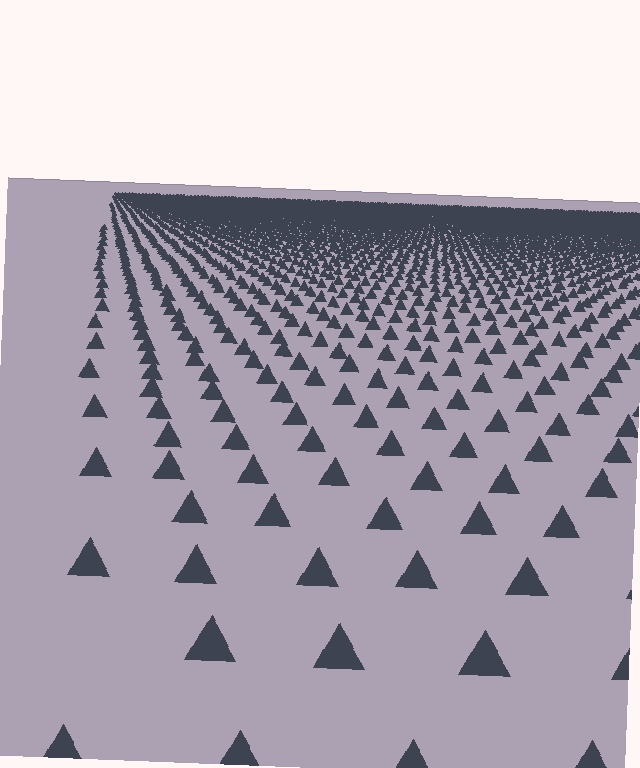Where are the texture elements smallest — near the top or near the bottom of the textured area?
Near the top.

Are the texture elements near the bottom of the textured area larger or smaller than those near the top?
Larger. Near the bottom, elements are closer to the viewer and appear at a bigger on-screen size.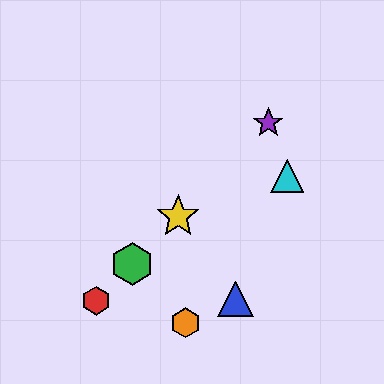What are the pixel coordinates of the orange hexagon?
The orange hexagon is at (185, 323).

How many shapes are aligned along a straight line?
4 shapes (the red hexagon, the green hexagon, the yellow star, the purple star) are aligned along a straight line.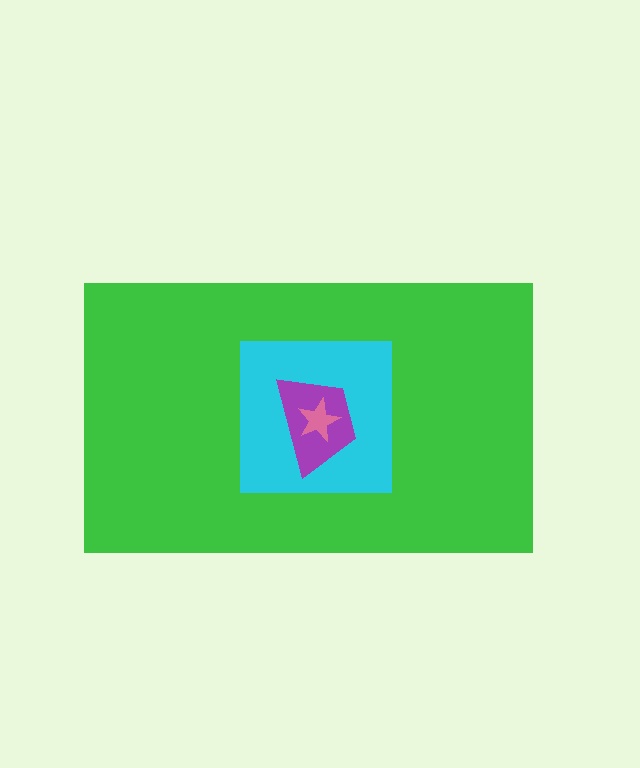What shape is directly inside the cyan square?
The purple trapezoid.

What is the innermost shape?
The pink star.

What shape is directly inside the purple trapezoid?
The pink star.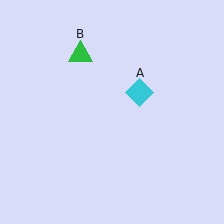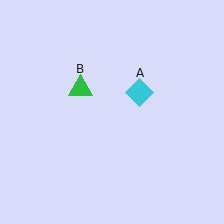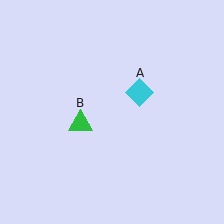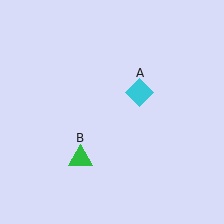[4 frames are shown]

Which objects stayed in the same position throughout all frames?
Cyan diamond (object A) remained stationary.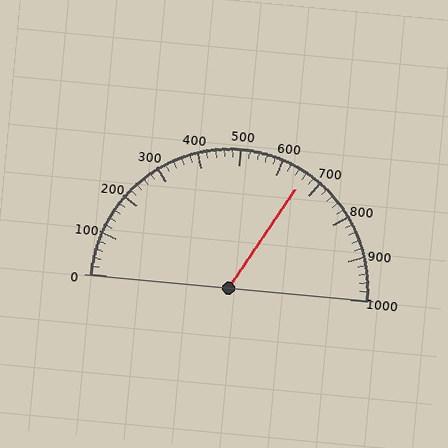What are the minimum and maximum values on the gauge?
The gauge ranges from 0 to 1000.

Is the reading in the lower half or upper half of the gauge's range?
The reading is in the upper half of the range (0 to 1000).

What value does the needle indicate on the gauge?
The needle indicates approximately 660.